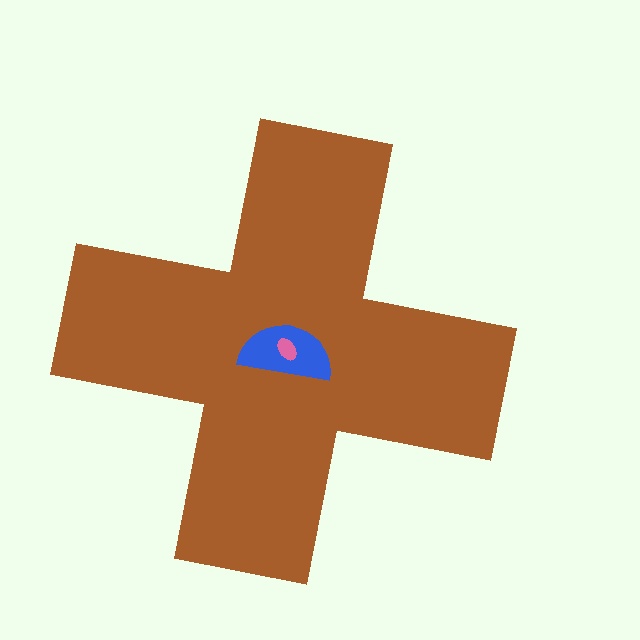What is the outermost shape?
The brown cross.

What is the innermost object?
The pink ellipse.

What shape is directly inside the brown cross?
The blue semicircle.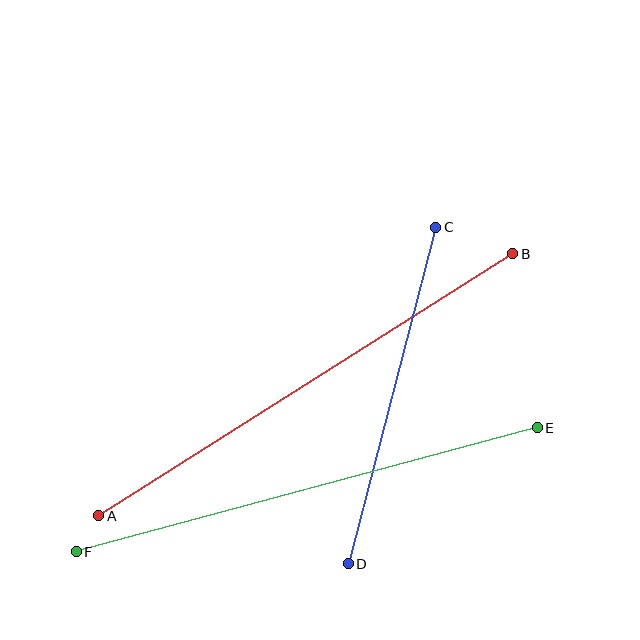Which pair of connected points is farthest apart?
Points A and B are farthest apart.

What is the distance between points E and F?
The distance is approximately 477 pixels.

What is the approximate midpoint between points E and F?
The midpoint is at approximately (307, 490) pixels.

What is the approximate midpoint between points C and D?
The midpoint is at approximately (392, 395) pixels.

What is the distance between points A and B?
The distance is approximately 490 pixels.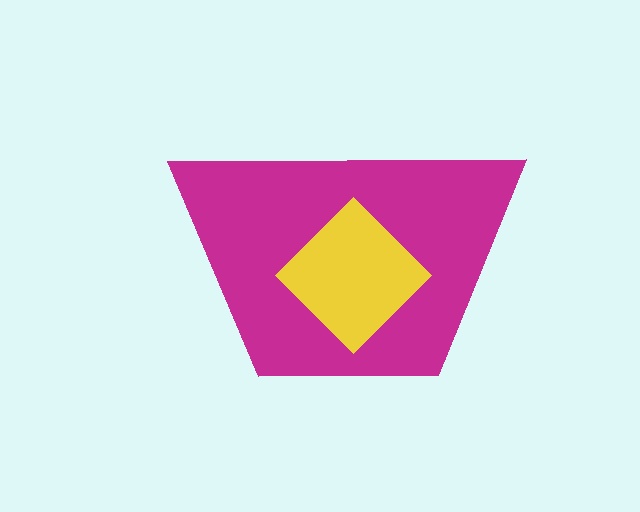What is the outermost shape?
The magenta trapezoid.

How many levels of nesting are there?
2.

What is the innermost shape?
The yellow diamond.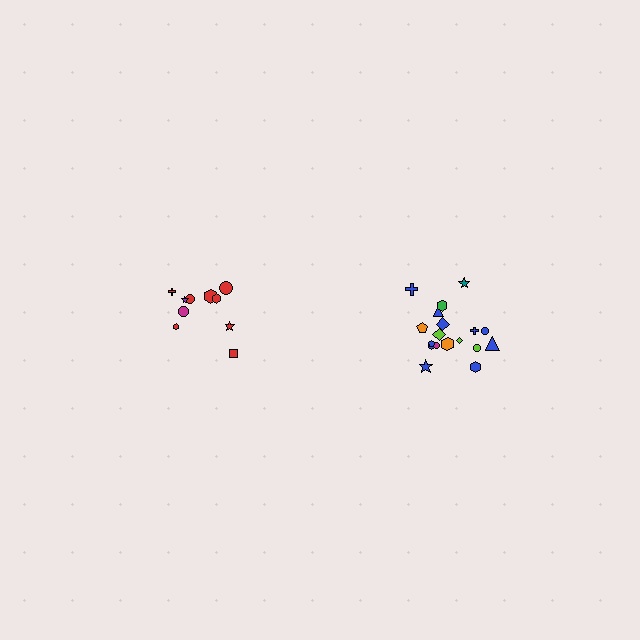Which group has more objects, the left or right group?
The right group.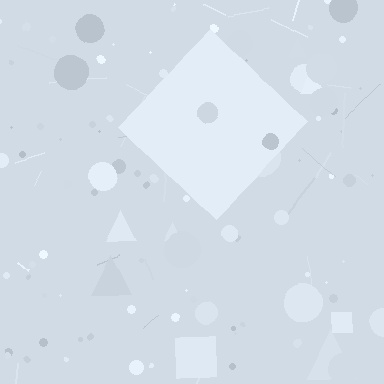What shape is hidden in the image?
A diamond is hidden in the image.